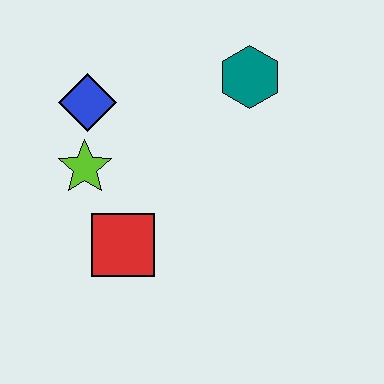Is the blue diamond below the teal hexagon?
Yes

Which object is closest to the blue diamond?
The lime star is closest to the blue diamond.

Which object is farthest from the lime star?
The teal hexagon is farthest from the lime star.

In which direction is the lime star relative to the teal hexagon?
The lime star is to the left of the teal hexagon.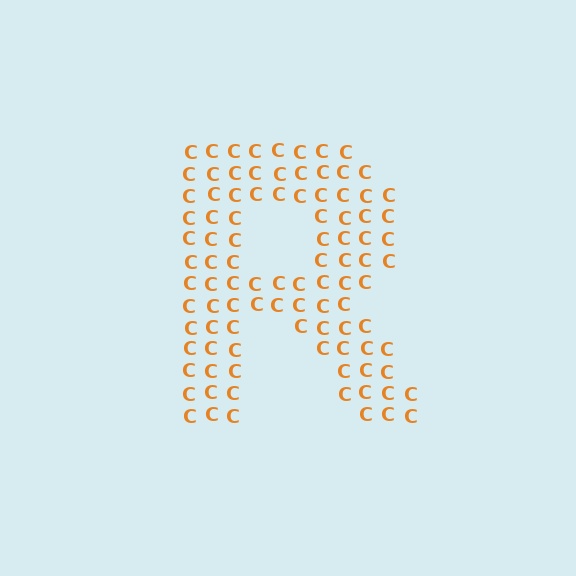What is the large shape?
The large shape is the letter R.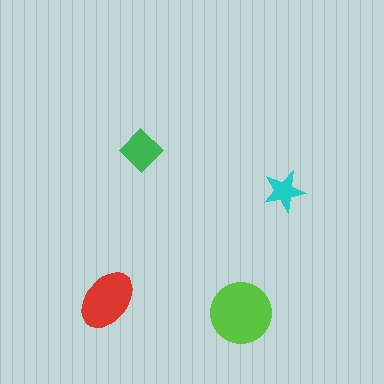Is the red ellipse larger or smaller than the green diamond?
Larger.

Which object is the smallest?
The cyan star.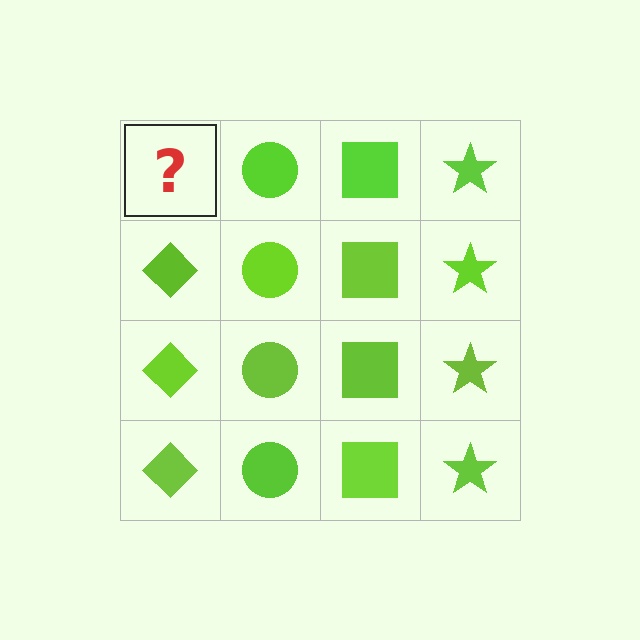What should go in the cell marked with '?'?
The missing cell should contain a lime diamond.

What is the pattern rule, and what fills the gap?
The rule is that each column has a consistent shape. The gap should be filled with a lime diamond.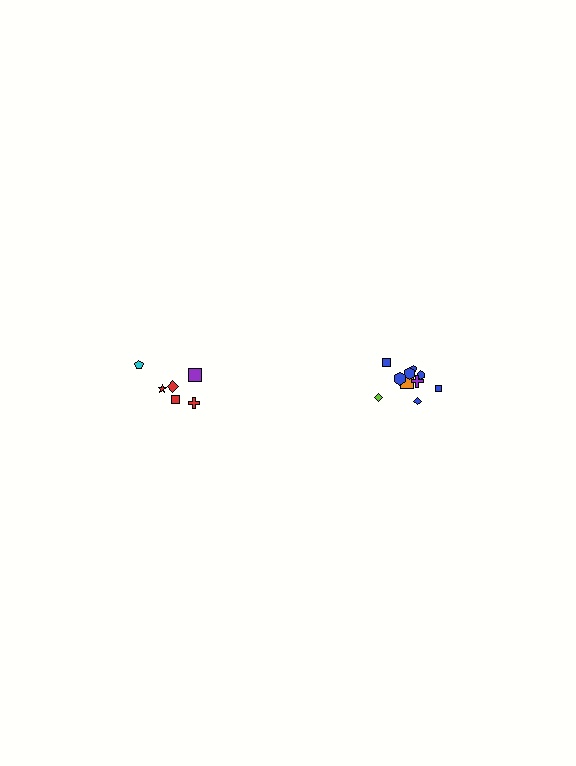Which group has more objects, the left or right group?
The right group.